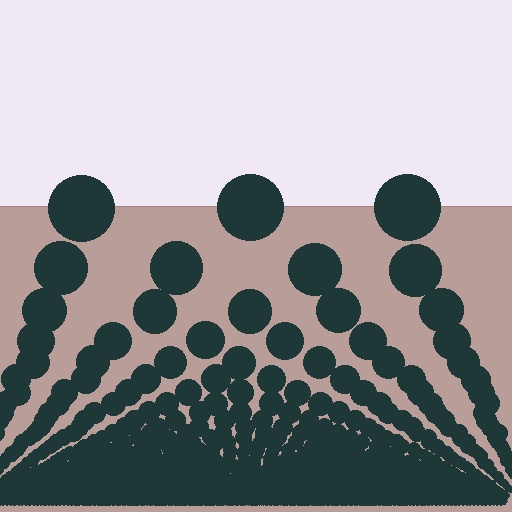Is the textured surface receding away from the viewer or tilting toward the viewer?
The surface appears to tilt toward the viewer. Texture elements get larger and sparser toward the top.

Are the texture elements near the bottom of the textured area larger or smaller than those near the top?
Smaller. The gradient is inverted — elements near the bottom are smaller and denser.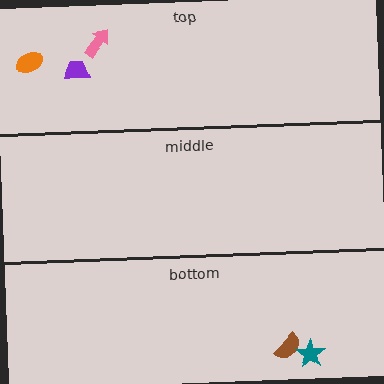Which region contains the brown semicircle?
The bottom region.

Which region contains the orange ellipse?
The top region.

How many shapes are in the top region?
3.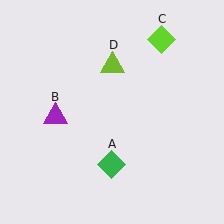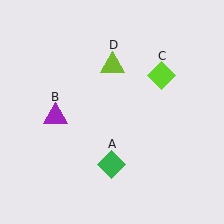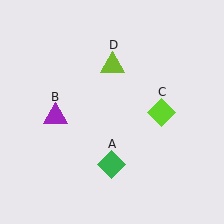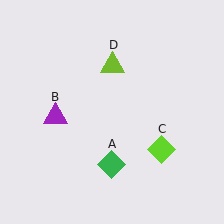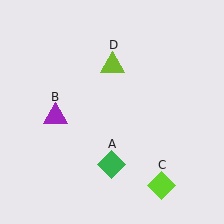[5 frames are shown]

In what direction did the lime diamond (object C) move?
The lime diamond (object C) moved down.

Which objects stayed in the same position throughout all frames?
Green diamond (object A) and purple triangle (object B) and lime triangle (object D) remained stationary.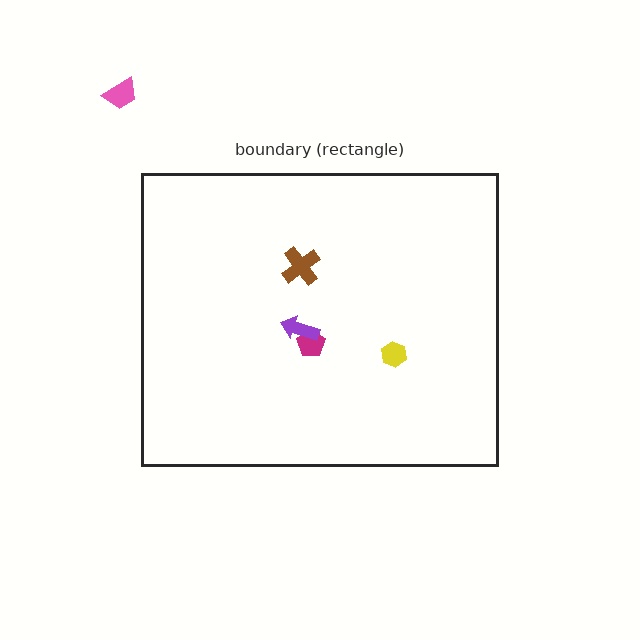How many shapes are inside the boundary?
4 inside, 1 outside.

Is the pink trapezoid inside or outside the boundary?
Outside.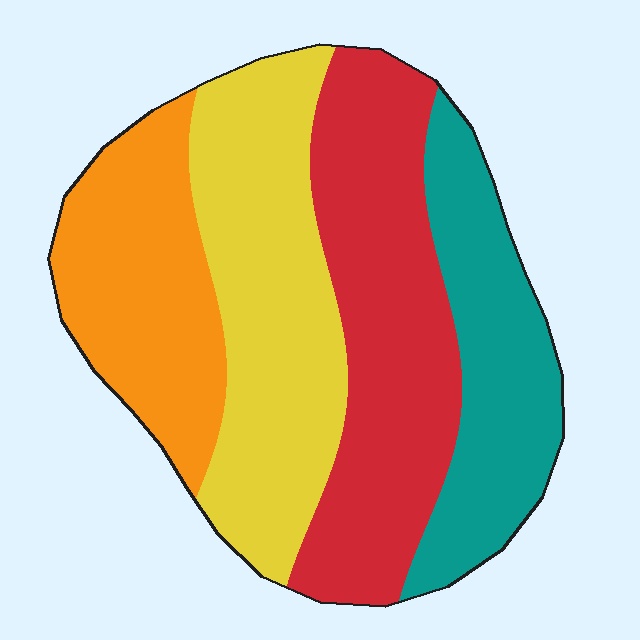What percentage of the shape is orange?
Orange takes up about one fifth (1/5) of the shape.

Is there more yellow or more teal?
Yellow.